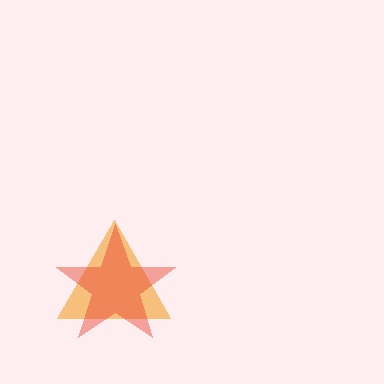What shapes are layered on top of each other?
The layered shapes are: an orange triangle, a red star.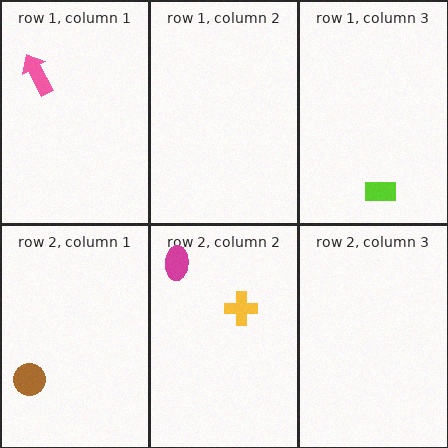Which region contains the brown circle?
The row 2, column 1 region.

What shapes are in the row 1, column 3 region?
The lime rectangle.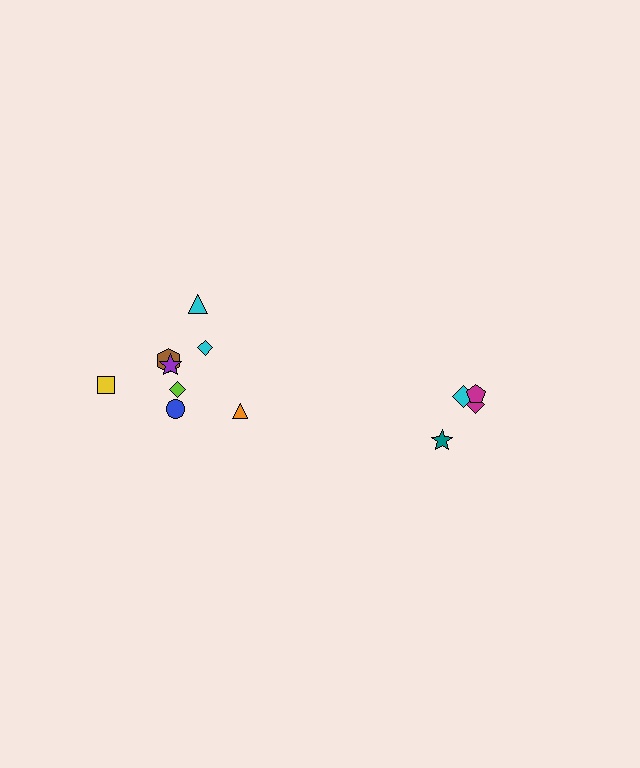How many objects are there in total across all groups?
There are 12 objects.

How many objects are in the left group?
There are 8 objects.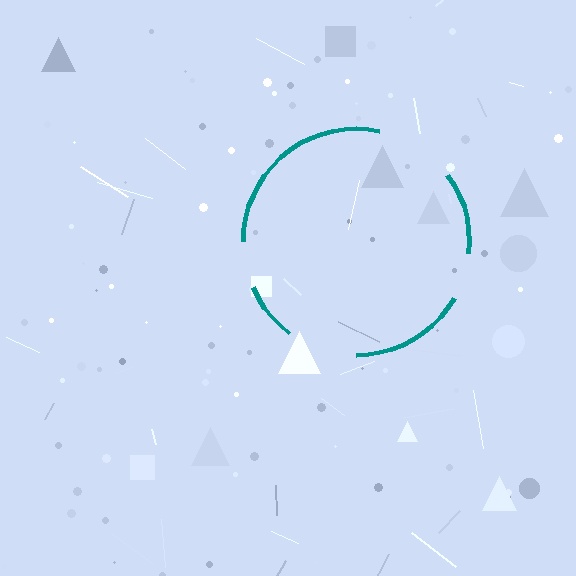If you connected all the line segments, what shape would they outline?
They would outline a circle.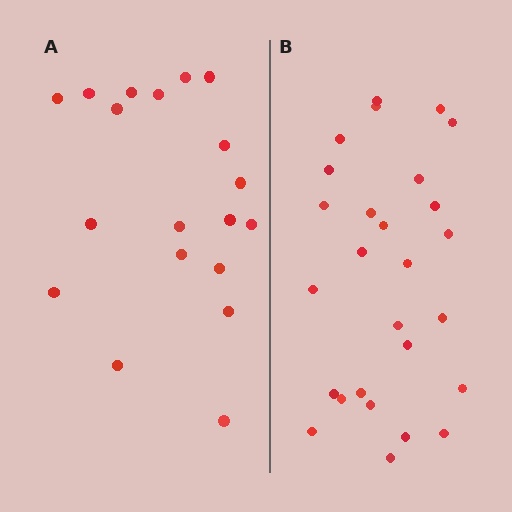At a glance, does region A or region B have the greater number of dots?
Region B (the right region) has more dots.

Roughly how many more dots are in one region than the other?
Region B has roughly 8 or so more dots than region A.